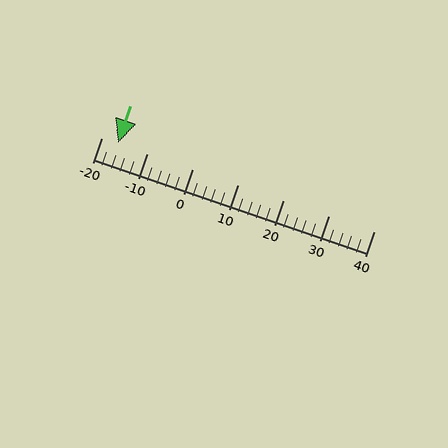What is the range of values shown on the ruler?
The ruler shows values from -20 to 40.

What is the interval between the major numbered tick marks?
The major tick marks are spaced 10 units apart.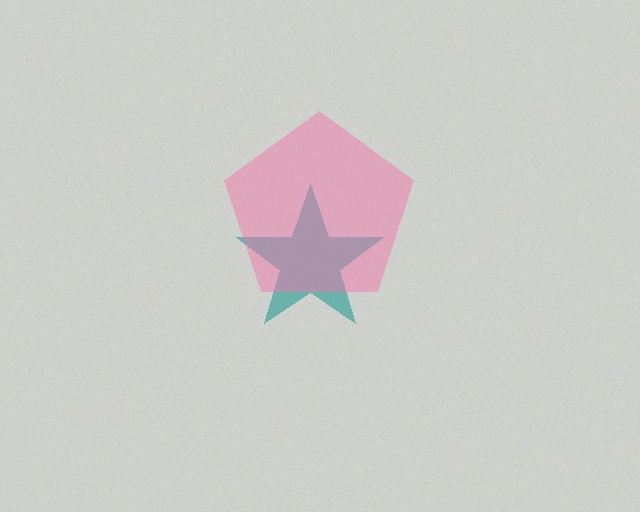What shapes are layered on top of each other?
The layered shapes are: a teal star, a pink pentagon.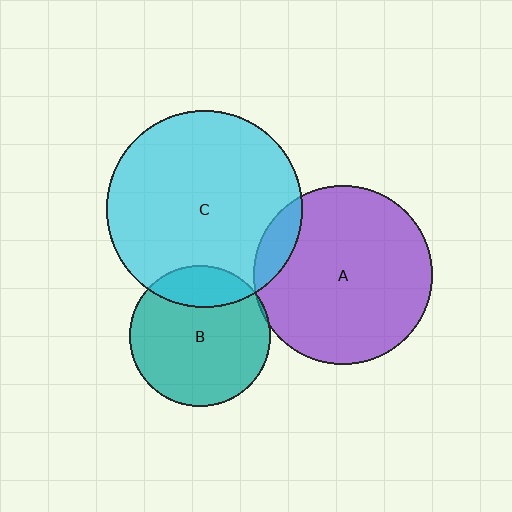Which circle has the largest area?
Circle C (cyan).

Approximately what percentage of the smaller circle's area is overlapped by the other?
Approximately 20%.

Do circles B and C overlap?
Yes.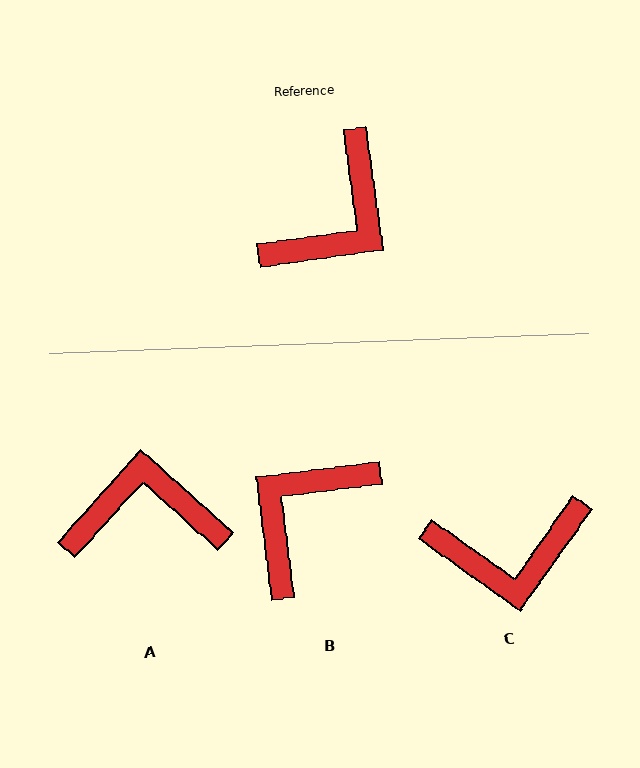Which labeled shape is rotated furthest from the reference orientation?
B, about 179 degrees away.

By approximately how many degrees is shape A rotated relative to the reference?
Approximately 130 degrees counter-clockwise.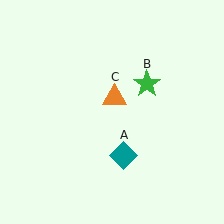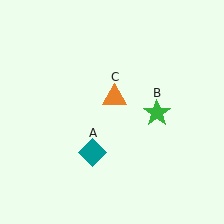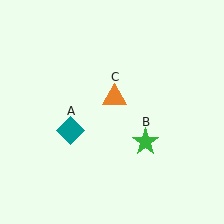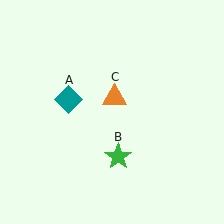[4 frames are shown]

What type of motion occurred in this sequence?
The teal diamond (object A), green star (object B) rotated clockwise around the center of the scene.